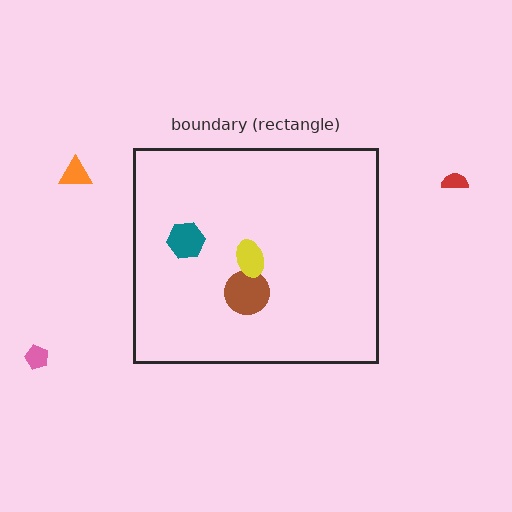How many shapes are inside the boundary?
3 inside, 3 outside.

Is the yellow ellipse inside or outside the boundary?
Inside.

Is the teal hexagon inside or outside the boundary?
Inside.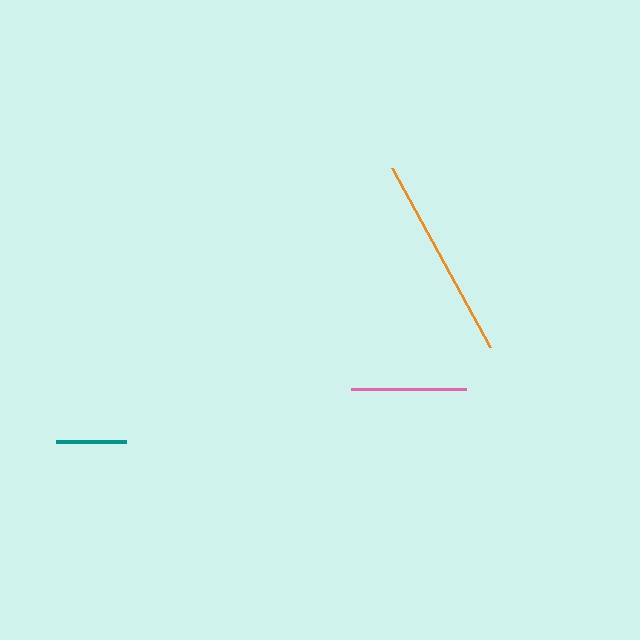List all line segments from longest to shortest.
From longest to shortest: orange, pink, teal.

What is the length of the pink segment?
The pink segment is approximately 115 pixels long.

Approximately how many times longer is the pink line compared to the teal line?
The pink line is approximately 1.6 times the length of the teal line.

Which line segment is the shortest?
The teal line is the shortest at approximately 70 pixels.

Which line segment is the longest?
The orange line is the longest at approximately 203 pixels.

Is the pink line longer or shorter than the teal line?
The pink line is longer than the teal line.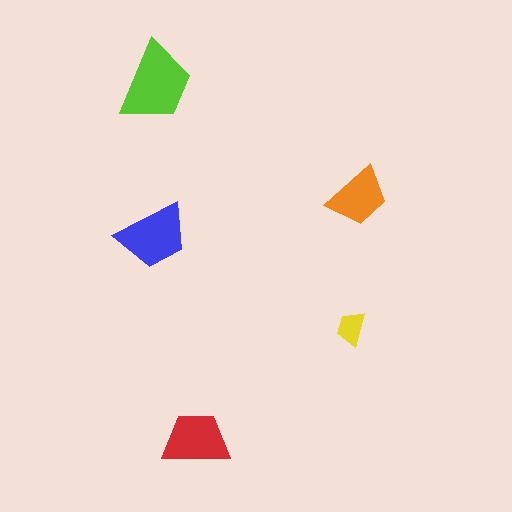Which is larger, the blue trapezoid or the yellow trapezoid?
The blue one.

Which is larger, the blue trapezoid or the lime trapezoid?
The lime one.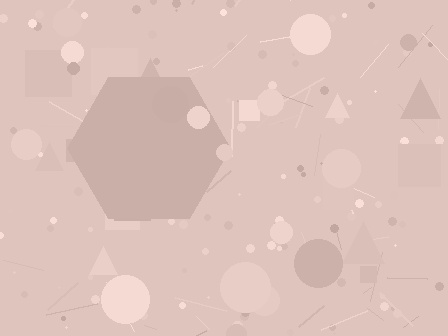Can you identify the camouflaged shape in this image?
The camouflaged shape is a hexagon.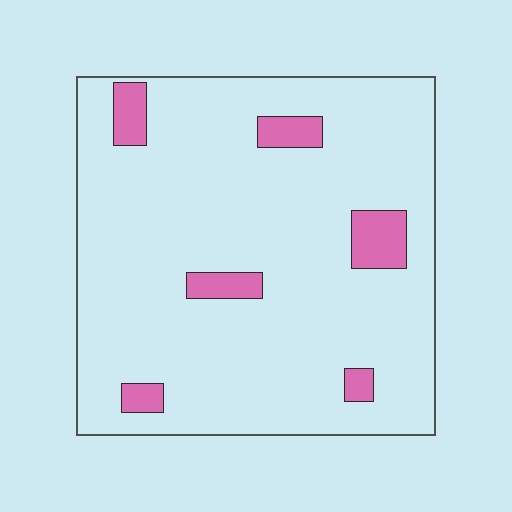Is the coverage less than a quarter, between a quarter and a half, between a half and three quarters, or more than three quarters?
Less than a quarter.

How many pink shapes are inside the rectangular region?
6.